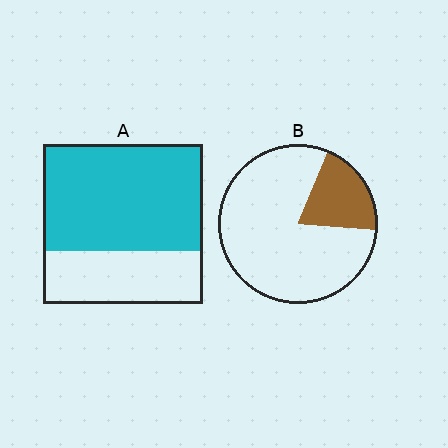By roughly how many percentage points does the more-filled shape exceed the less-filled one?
By roughly 45 percentage points (A over B).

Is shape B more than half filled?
No.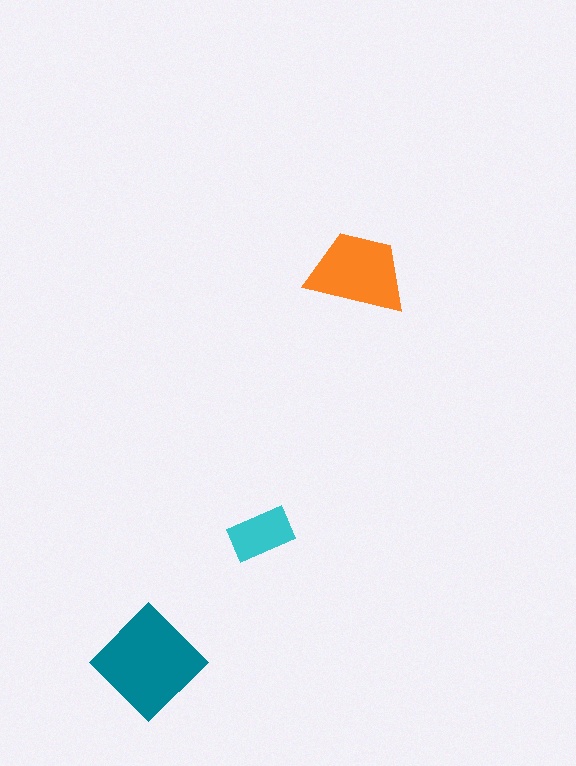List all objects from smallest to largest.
The cyan rectangle, the orange trapezoid, the teal diamond.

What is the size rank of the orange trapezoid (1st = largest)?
2nd.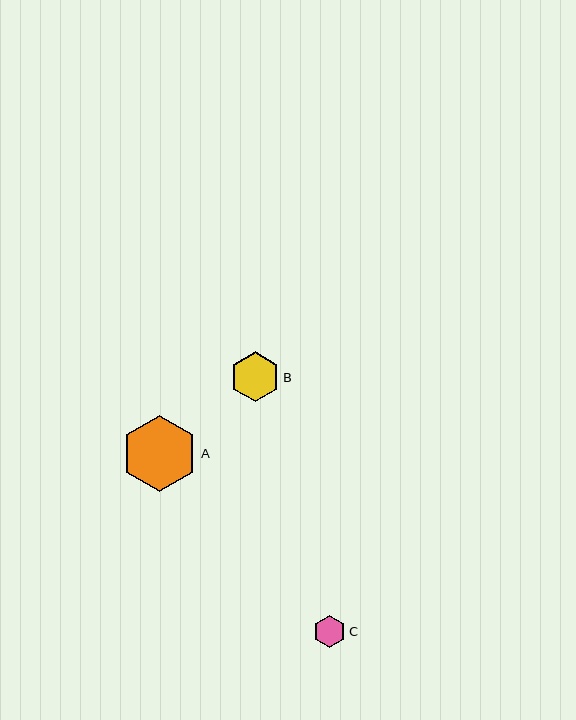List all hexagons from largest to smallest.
From largest to smallest: A, B, C.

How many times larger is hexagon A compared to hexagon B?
Hexagon A is approximately 1.5 times the size of hexagon B.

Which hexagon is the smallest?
Hexagon C is the smallest with a size of approximately 32 pixels.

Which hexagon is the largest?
Hexagon A is the largest with a size of approximately 77 pixels.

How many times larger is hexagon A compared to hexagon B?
Hexagon A is approximately 1.5 times the size of hexagon B.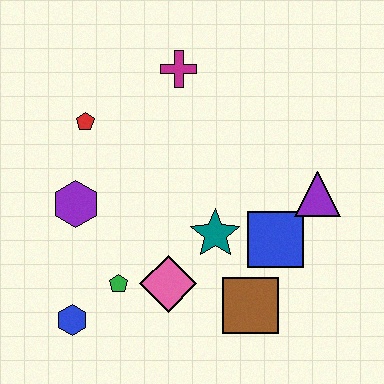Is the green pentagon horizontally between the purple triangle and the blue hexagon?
Yes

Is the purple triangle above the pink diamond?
Yes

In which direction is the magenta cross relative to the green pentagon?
The magenta cross is above the green pentagon.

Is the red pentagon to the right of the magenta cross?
No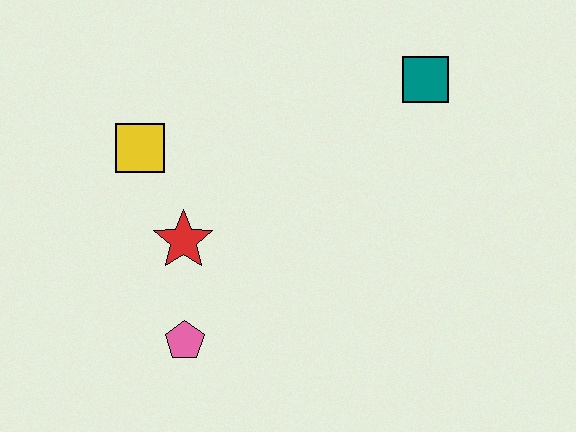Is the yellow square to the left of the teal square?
Yes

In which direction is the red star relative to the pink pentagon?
The red star is above the pink pentagon.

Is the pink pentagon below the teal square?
Yes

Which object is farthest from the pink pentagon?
The teal square is farthest from the pink pentagon.